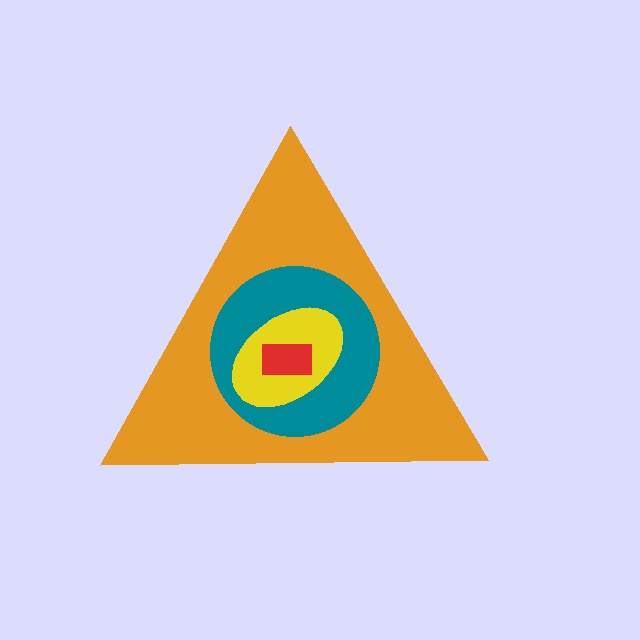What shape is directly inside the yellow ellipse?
The red rectangle.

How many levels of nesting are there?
4.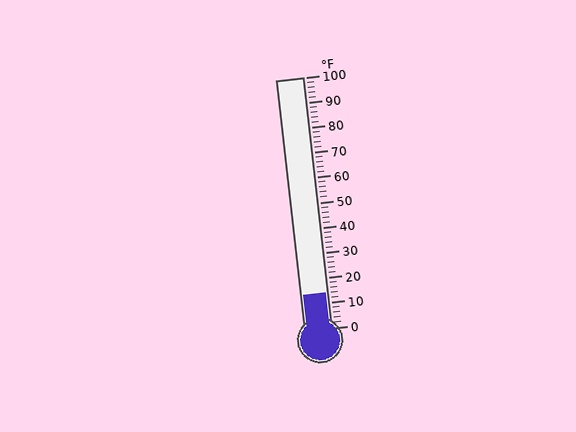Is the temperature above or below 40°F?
The temperature is below 40°F.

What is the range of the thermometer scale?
The thermometer scale ranges from 0°F to 100°F.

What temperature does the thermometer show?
The thermometer shows approximately 14°F.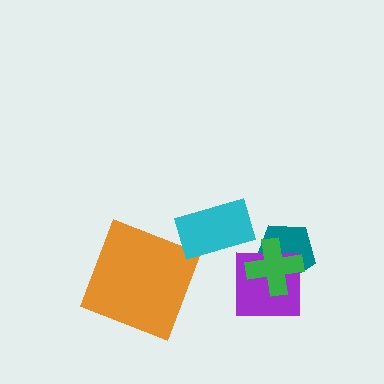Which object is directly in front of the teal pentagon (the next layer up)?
The purple square is directly in front of the teal pentagon.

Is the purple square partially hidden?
Yes, it is partially covered by another shape.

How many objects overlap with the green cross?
2 objects overlap with the green cross.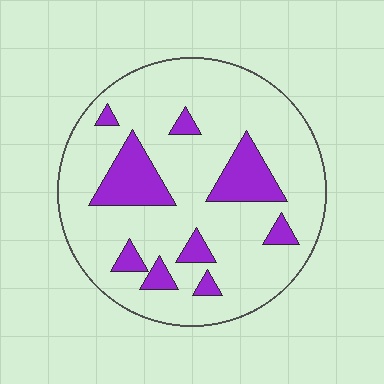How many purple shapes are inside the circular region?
9.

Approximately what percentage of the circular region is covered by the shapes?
Approximately 20%.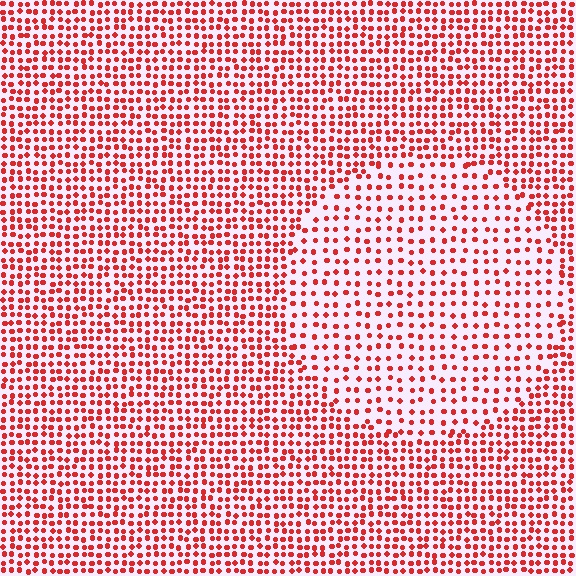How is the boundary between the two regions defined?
The boundary is defined by a change in element density (approximately 1.8x ratio). All elements are the same color, size, and shape.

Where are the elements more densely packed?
The elements are more densely packed outside the circle boundary.